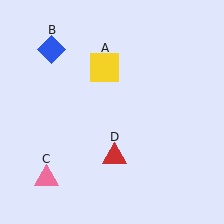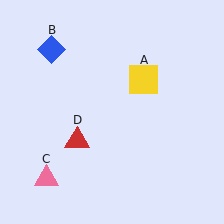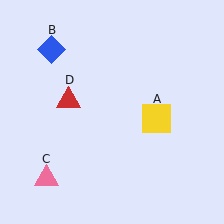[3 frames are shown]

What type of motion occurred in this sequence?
The yellow square (object A), red triangle (object D) rotated clockwise around the center of the scene.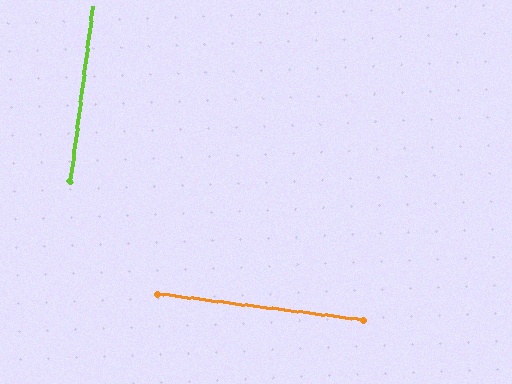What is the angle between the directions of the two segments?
Approximately 90 degrees.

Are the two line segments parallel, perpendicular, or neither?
Perpendicular — they meet at approximately 90°.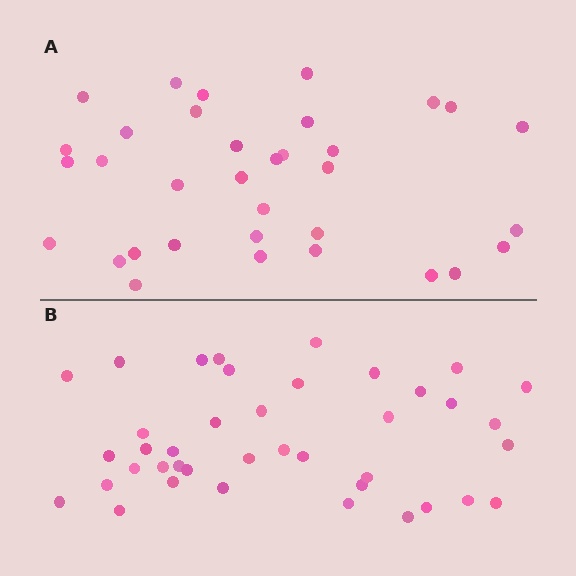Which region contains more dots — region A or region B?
Region B (the bottom region) has more dots.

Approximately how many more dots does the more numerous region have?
Region B has about 6 more dots than region A.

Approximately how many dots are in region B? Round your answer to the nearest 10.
About 40 dots.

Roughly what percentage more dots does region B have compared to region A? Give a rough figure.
About 20% more.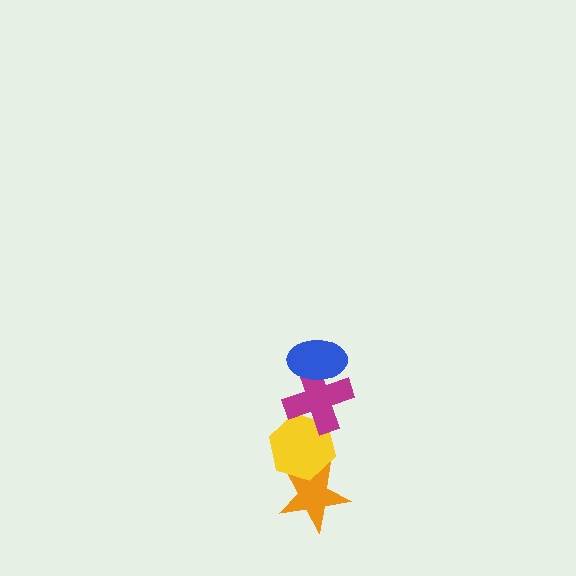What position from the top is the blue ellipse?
The blue ellipse is 1st from the top.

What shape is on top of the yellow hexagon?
The magenta cross is on top of the yellow hexagon.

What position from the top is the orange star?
The orange star is 4th from the top.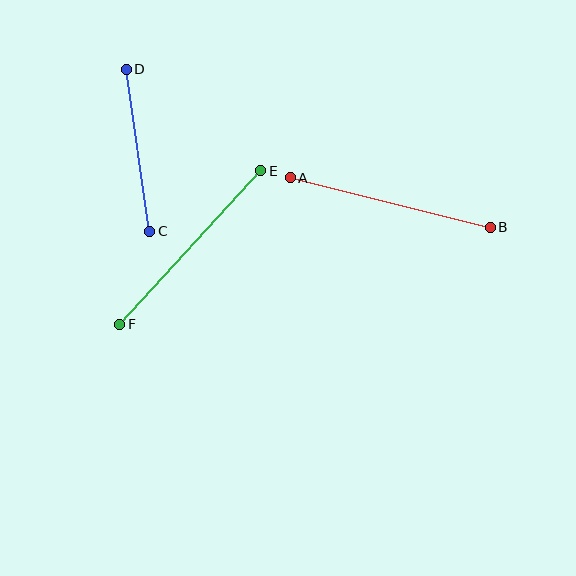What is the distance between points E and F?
The distance is approximately 209 pixels.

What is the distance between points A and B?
The distance is approximately 206 pixels.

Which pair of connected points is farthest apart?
Points E and F are farthest apart.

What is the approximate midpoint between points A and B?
The midpoint is at approximately (390, 202) pixels.